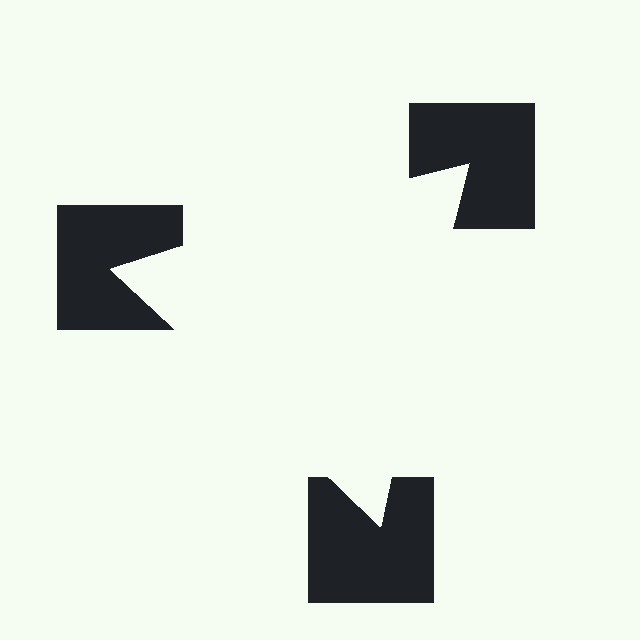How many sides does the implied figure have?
3 sides.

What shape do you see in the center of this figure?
An illusory triangle — its edges are inferred from the aligned wedge cuts in the notched squares, not physically drawn.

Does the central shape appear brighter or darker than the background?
It typically appears slightly brighter than the background, even though no actual brightness change is drawn.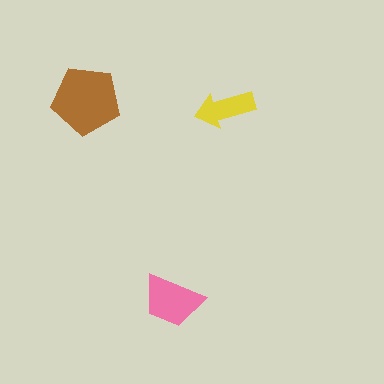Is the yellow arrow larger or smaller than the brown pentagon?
Smaller.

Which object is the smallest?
The yellow arrow.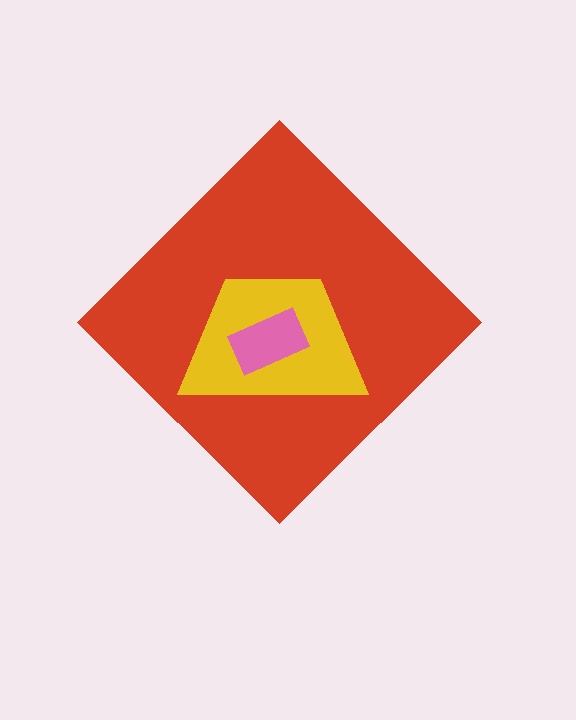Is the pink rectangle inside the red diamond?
Yes.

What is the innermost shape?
The pink rectangle.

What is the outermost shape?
The red diamond.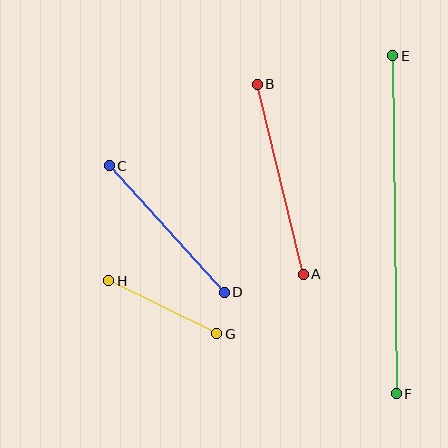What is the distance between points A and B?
The distance is approximately 196 pixels.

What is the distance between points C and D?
The distance is approximately 171 pixels.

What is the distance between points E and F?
The distance is approximately 338 pixels.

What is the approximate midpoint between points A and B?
The midpoint is at approximately (280, 179) pixels.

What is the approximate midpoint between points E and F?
The midpoint is at approximately (394, 225) pixels.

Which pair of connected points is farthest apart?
Points E and F are farthest apart.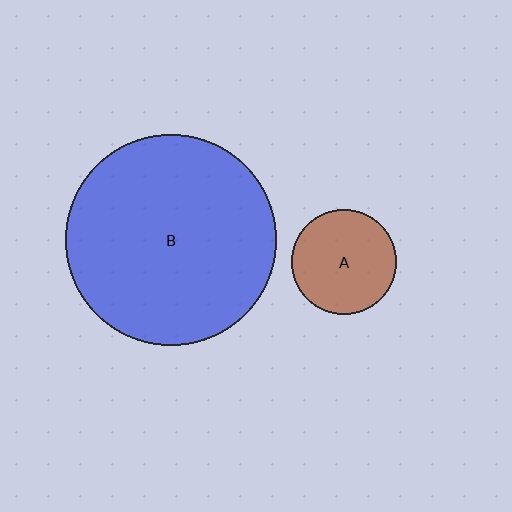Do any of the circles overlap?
No, none of the circles overlap.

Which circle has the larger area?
Circle B (blue).